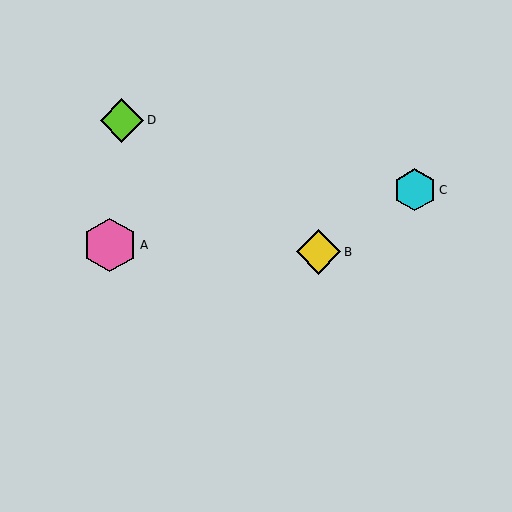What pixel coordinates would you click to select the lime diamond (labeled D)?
Click at (122, 120) to select the lime diamond D.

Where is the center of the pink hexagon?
The center of the pink hexagon is at (110, 245).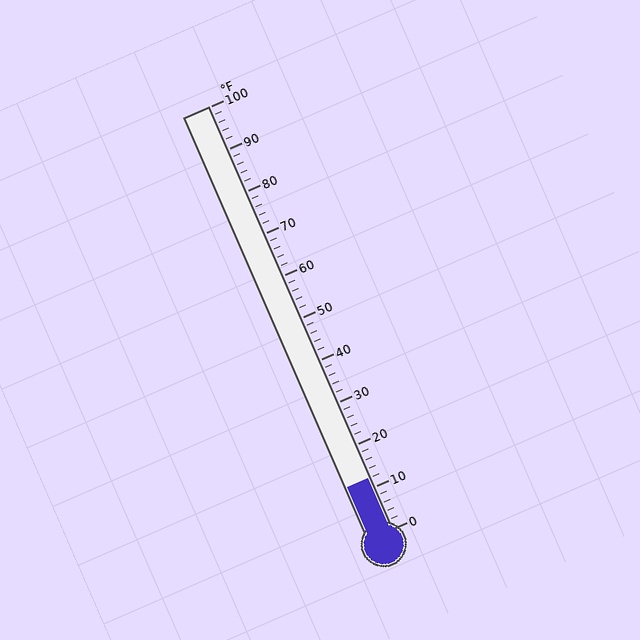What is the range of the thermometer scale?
The thermometer scale ranges from 0°F to 100°F.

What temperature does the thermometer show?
The thermometer shows approximately 12°F.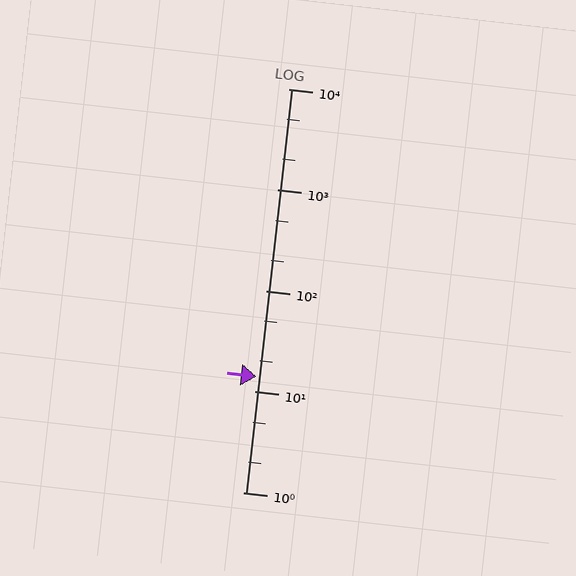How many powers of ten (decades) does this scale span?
The scale spans 4 decades, from 1 to 10000.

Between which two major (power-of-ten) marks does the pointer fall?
The pointer is between 10 and 100.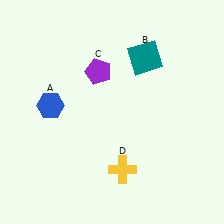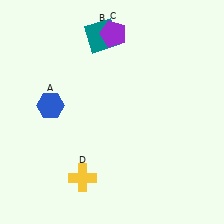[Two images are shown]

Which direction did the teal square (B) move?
The teal square (B) moved left.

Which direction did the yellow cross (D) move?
The yellow cross (D) moved left.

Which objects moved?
The objects that moved are: the teal square (B), the purple pentagon (C), the yellow cross (D).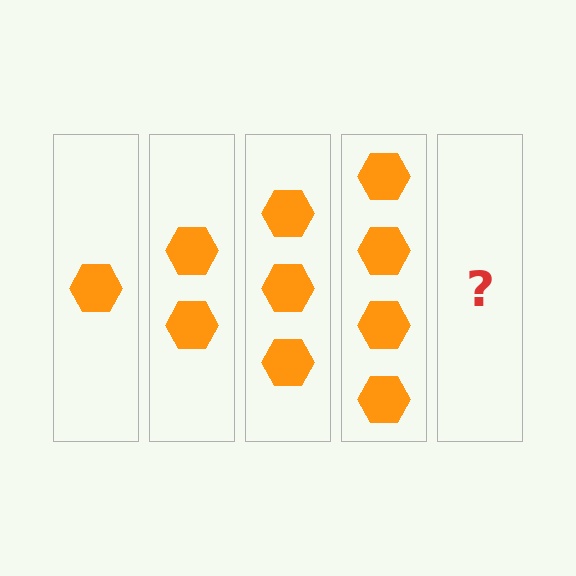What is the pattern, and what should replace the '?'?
The pattern is that each step adds one more hexagon. The '?' should be 5 hexagons.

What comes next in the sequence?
The next element should be 5 hexagons.